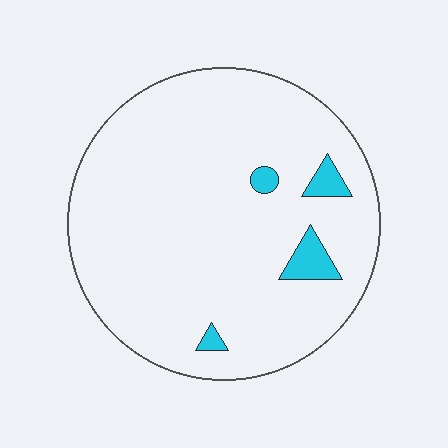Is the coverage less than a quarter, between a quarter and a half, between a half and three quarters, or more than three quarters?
Less than a quarter.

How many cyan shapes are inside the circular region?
4.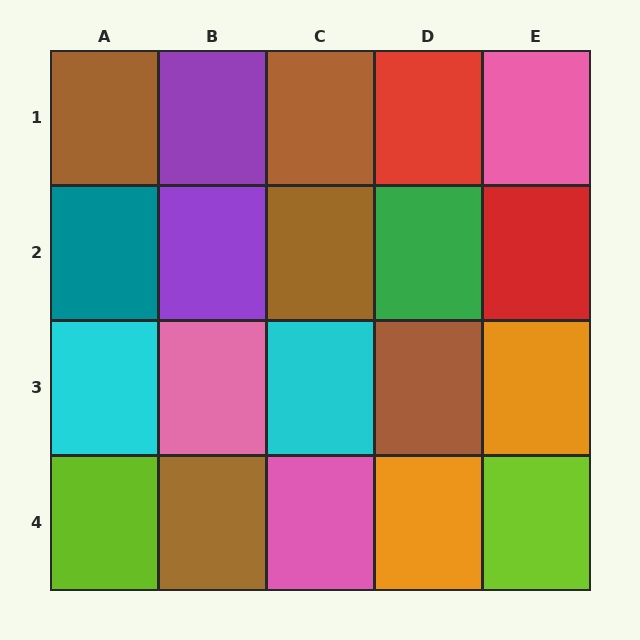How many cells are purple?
2 cells are purple.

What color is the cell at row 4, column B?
Brown.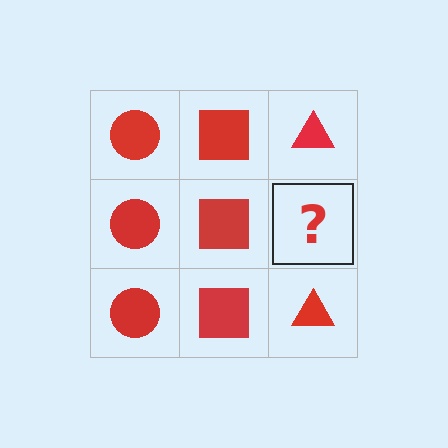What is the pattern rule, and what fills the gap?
The rule is that each column has a consistent shape. The gap should be filled with a red triangle.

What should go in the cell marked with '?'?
The missing cell should contain a red triangle.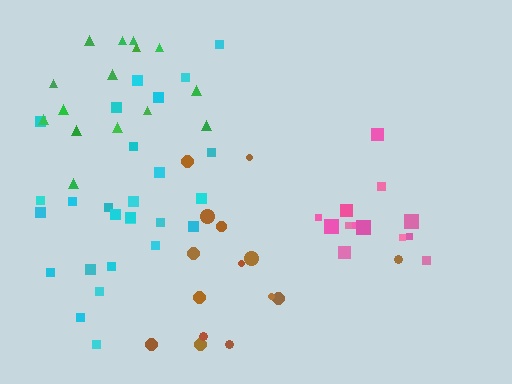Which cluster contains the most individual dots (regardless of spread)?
Cyan (27).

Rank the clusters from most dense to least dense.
pink, brown, cyan, green.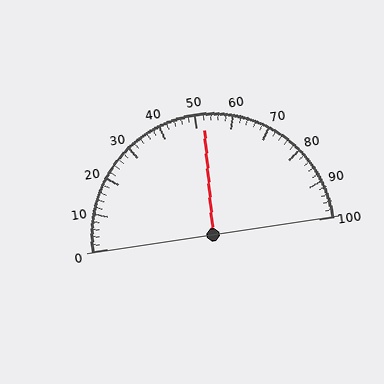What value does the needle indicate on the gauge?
The needle indicates approximately 52.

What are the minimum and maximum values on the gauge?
The gauge ranges from 0 to 100.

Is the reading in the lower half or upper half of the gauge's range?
The reading is in the upper half of the range (0 to 100).